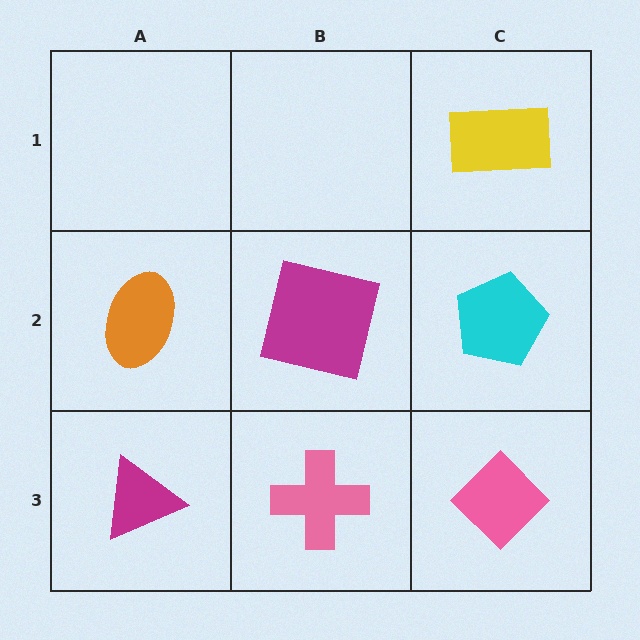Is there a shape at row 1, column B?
No, that cell is empty.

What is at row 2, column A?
An orange ellipse.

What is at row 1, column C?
A yellow rectangle.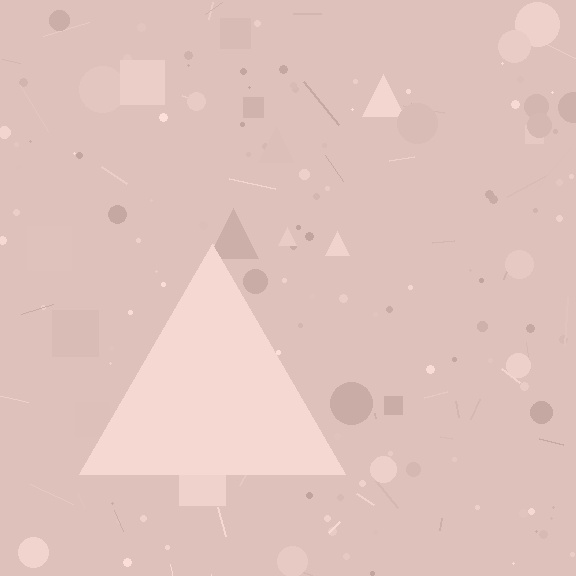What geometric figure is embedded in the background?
A triangle is embedded in the background.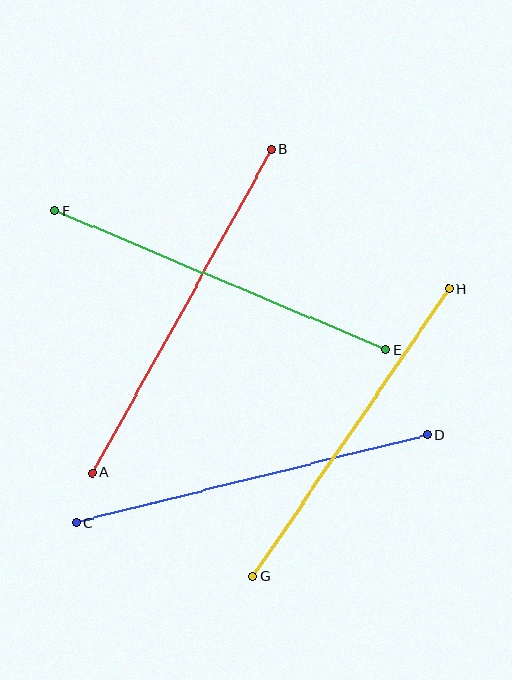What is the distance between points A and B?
The distance is approximately 370 pixels.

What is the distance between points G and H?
The distance is approximately 348 pixels.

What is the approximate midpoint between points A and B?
The midpoint is at approximately (182, 311) pixels.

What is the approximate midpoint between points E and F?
The midpoint is at approximately (220, 280) pixels.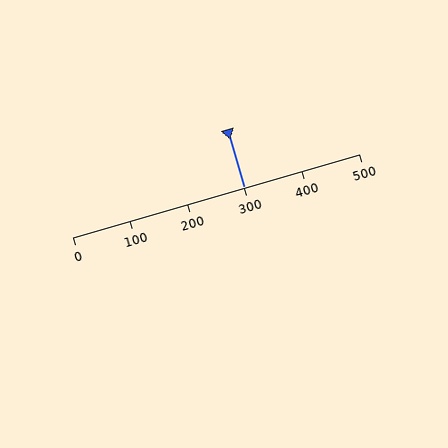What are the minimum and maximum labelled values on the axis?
The axis runs from 0 to 500.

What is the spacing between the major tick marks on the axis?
The major ticks are spaced 100 apart.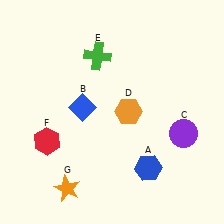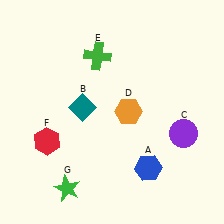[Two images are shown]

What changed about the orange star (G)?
In Image 1, G is orange. In Image 2, it changed to green.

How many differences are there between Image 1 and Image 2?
There are 2 differences between the two images.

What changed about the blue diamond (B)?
In Image 1, B is blue. In Image 2, it changed to teal.